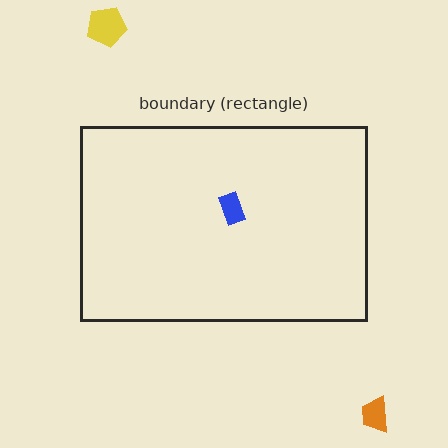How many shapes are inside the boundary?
1 inside, 2 outside.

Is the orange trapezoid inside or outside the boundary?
Outside.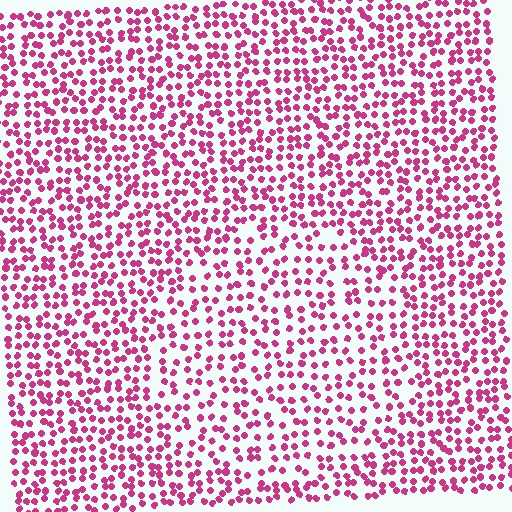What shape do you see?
I see a circle.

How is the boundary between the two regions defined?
The boundary is defined by a change in element density (approximately 1.4x ratio). All elements are the same color, size, and shape.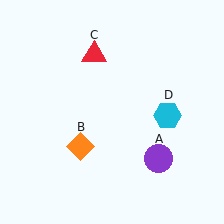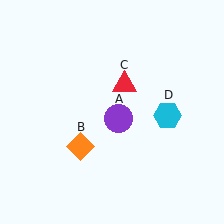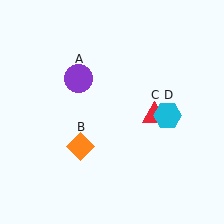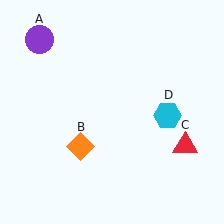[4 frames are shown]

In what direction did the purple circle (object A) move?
The purple circle (object A) moved up and to the left.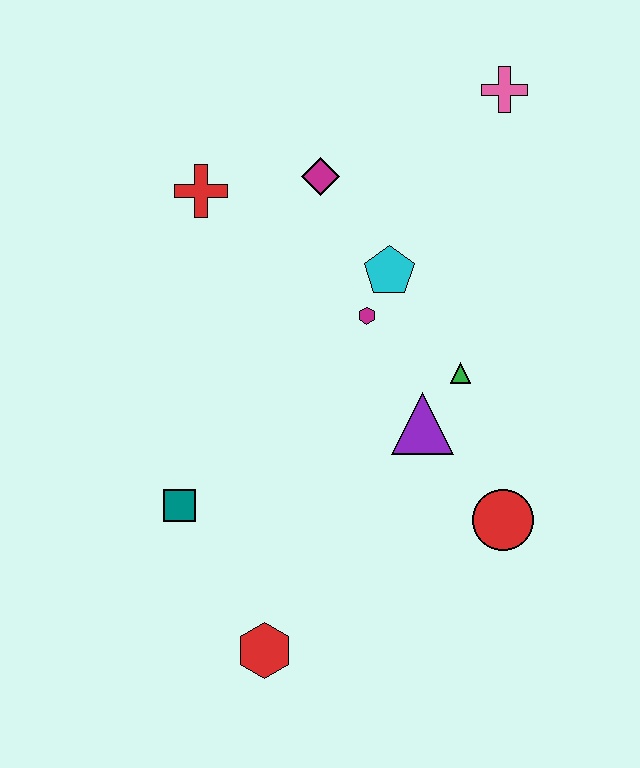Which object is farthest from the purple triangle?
The pink cross is farthest from the purple triangle.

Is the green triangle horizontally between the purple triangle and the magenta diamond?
No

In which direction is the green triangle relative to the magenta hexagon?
The green triangle is to the right of the magenta hexagon.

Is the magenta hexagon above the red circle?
Yes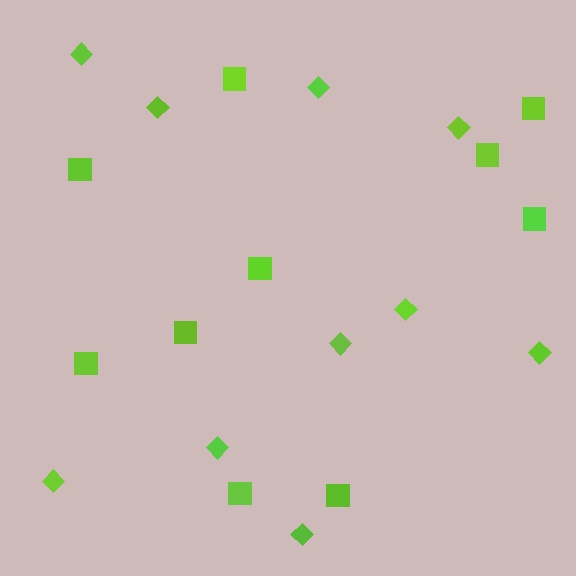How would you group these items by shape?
There are 2 groups: one group of squares (10) and one group of diamonds (10).